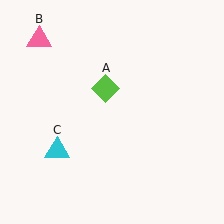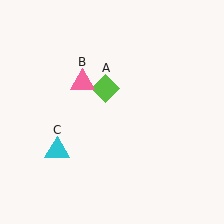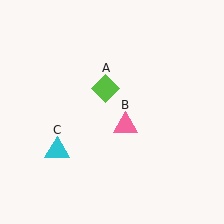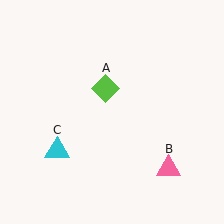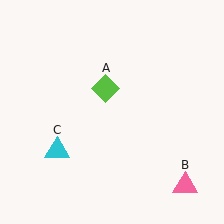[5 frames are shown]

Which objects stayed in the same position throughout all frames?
Lime diamond (object A) and cyan triangle (object C) remained stationary.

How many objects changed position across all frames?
1 object changed position: pink triangle (object B).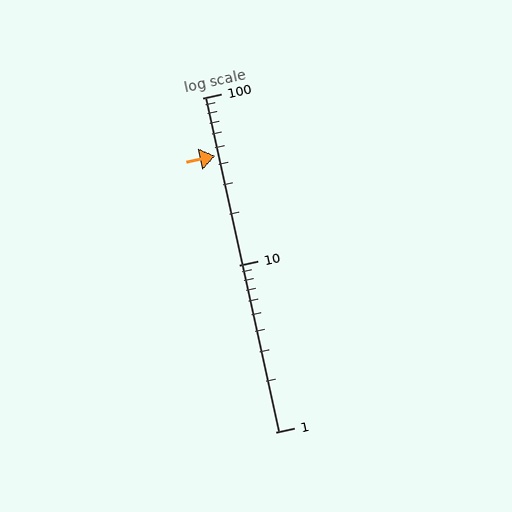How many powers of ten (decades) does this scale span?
The scale spans 2 decades, from 1 to 100.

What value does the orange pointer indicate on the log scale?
The pointer indicates approximately 45.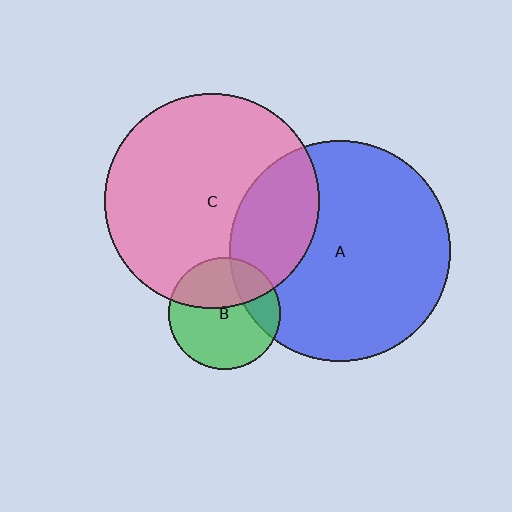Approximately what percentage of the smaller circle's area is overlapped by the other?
Approximately 25%.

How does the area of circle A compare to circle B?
Approximately 3.9 times.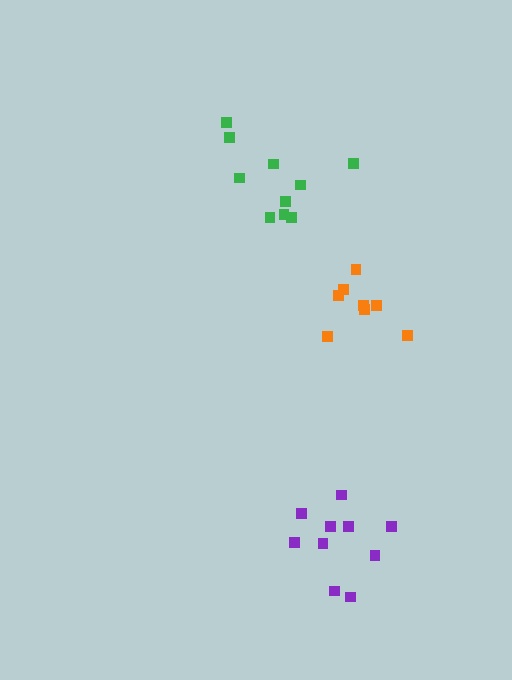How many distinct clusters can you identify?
There are 3 distinct clusters.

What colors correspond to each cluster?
The clusters are colored: purple, green, orange.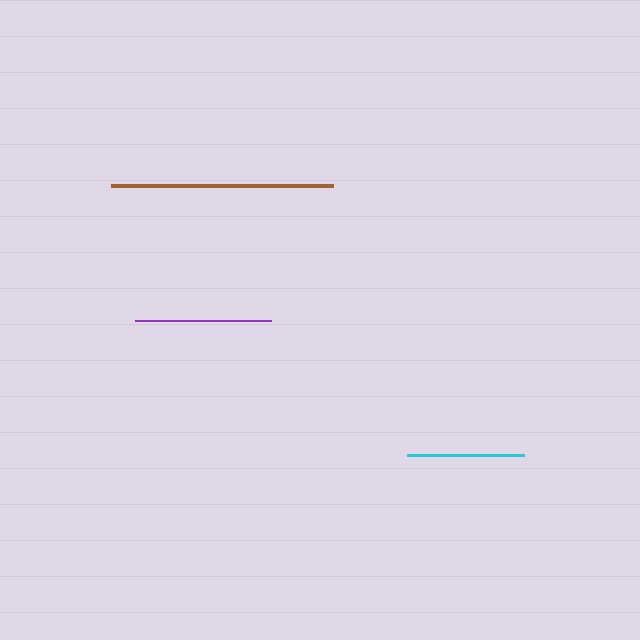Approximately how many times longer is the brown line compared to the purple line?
The brown line is approximately 1.6 times the length of the purple line.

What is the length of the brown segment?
The brown segment is approximately 223 pixels long.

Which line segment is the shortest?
The cyan line is the shortest at approximately 117 pixels.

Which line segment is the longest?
The brown line is the longest at approximately 223 pixels.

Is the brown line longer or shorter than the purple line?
The brown line is longer than the purple line.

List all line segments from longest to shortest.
From longest to shortest: brown, purple, cyan.